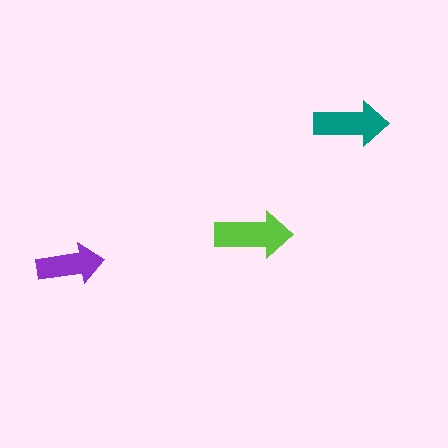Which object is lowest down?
The purple arrow is bottommost.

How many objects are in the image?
There are 3 objects in the image.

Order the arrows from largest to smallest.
the lime one, the teal one, the purple one.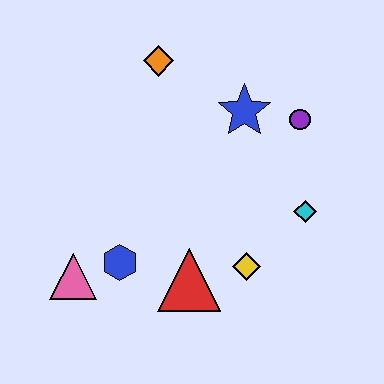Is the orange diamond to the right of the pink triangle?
Yes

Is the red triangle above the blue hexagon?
No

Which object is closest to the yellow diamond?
The red triangle is closest to the yellow diamond.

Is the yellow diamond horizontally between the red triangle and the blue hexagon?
No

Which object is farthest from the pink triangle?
The purple circle is farthest from the pink triangle.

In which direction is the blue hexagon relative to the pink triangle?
The blue hexagon is to the right of the pink triangle.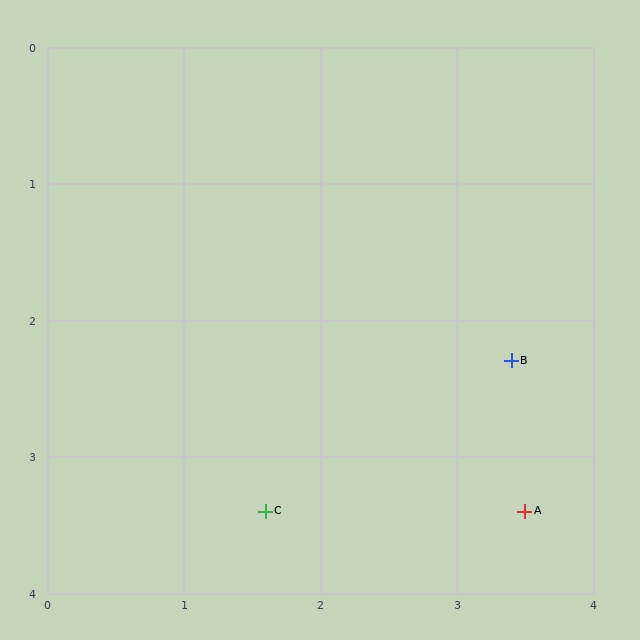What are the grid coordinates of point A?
Point A is at approximately (3.5, 3.4).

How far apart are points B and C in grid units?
Points B and C are about 2.1 grid units apart.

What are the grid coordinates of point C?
Point C is at approximately (1.6, 3.4).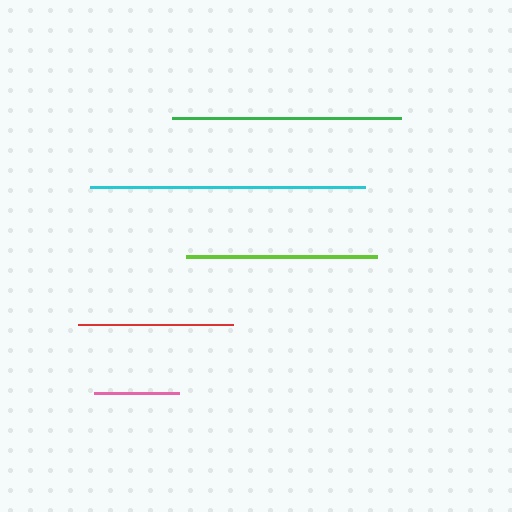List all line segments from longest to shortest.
From longest to shortest: cyan, green, lime, red, pink.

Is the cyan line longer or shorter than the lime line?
The cyan line is longer than the lime line.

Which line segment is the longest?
The cyan line is the longest at approximately 275 pixels.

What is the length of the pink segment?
The pink segment is approximately 85 pixels long.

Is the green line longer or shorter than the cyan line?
The cyan line is longer than the green line.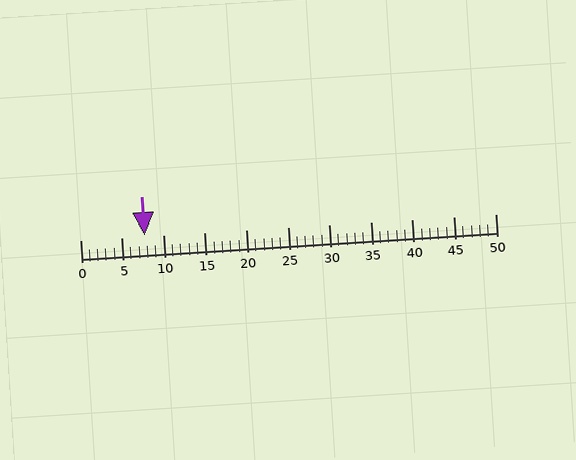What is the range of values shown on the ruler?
The ruler shows values from 0 to 50.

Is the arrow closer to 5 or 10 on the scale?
The arrow is closer to 10.